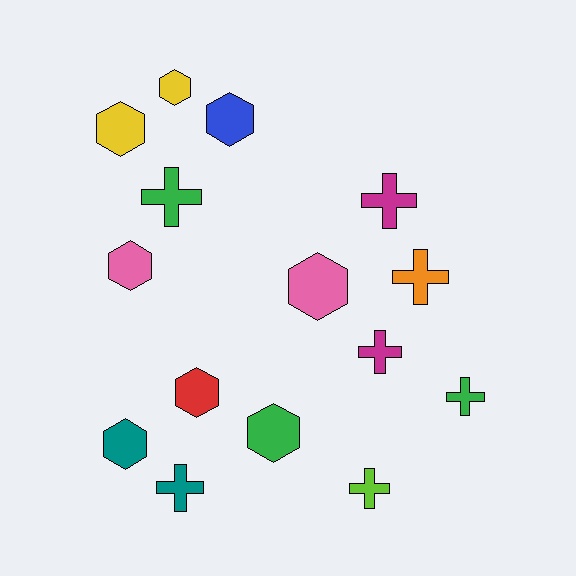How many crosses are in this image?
There are 7 crosses.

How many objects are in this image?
There are 15 objects.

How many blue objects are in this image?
There is 1 blue object.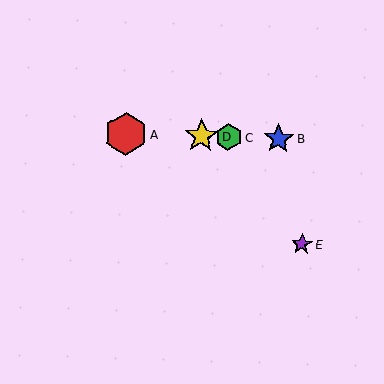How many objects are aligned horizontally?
4 objects (A, B, C, D) are aligned horizontally.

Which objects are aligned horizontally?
Objects A, B, C, D are aligned horizontally.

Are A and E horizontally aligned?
No, A is at y≈134 and E is at y≈244.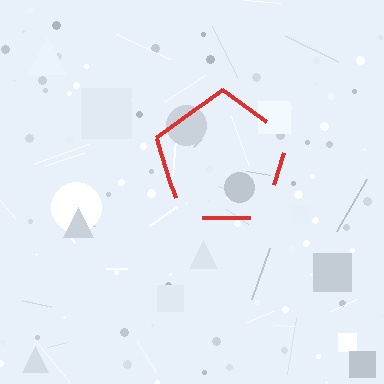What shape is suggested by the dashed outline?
The dashed outline suggests a pentagon.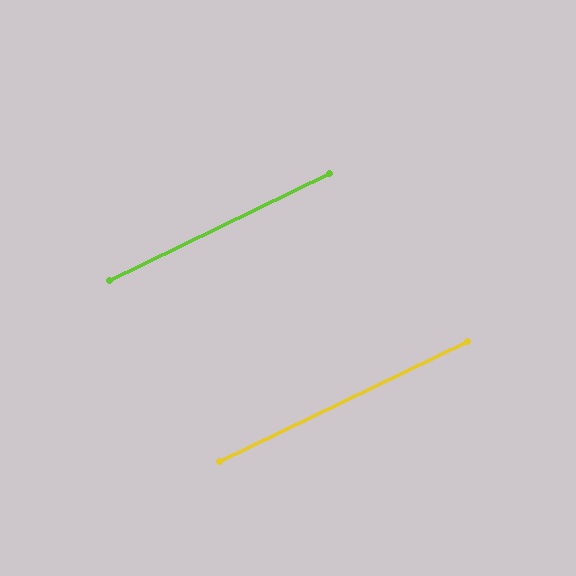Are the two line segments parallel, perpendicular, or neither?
Parallel — their directions differ by only 0.2°.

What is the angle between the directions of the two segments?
Approximately 0 degrees.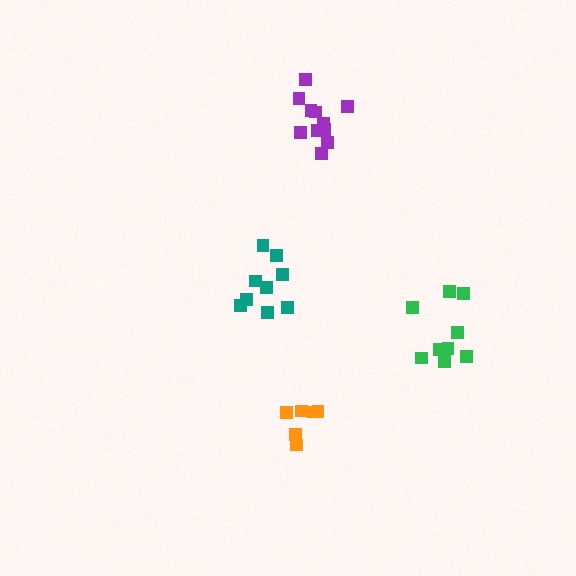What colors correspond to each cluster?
The clusters are colored: purple, teal, green, orange.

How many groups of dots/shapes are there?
There are 4 groups.